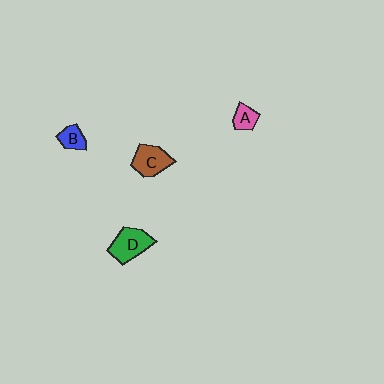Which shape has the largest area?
Shape D (green).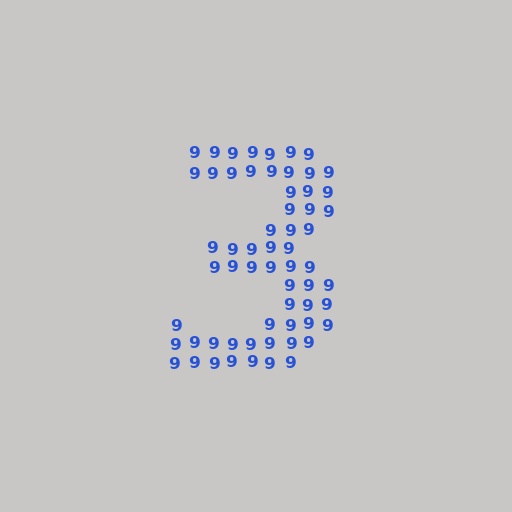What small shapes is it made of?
It is made of small digit 9's.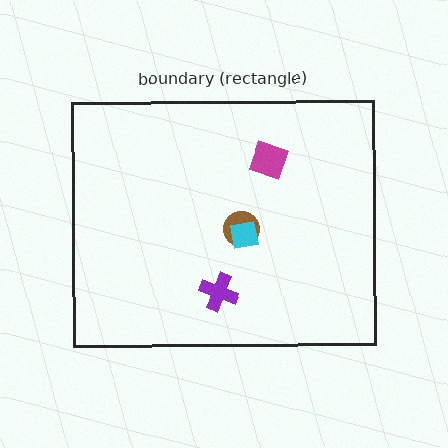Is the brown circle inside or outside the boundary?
Inside.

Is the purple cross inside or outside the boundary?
Inside.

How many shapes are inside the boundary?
4 inside, 0 outside.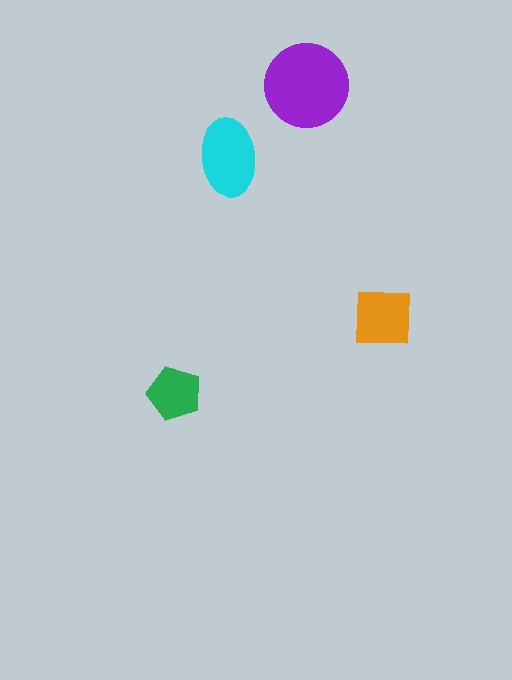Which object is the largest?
The purple circle.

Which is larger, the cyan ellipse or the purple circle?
The purple circle.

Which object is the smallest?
The green pentagon.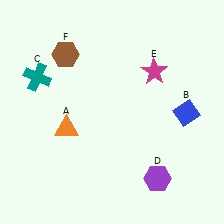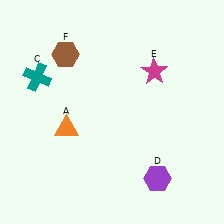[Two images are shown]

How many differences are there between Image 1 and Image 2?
There is 1 difference between the two images.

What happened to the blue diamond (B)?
The blue diamond (B) was removed in Image 2. It was in the bottom-right area of Image 1.